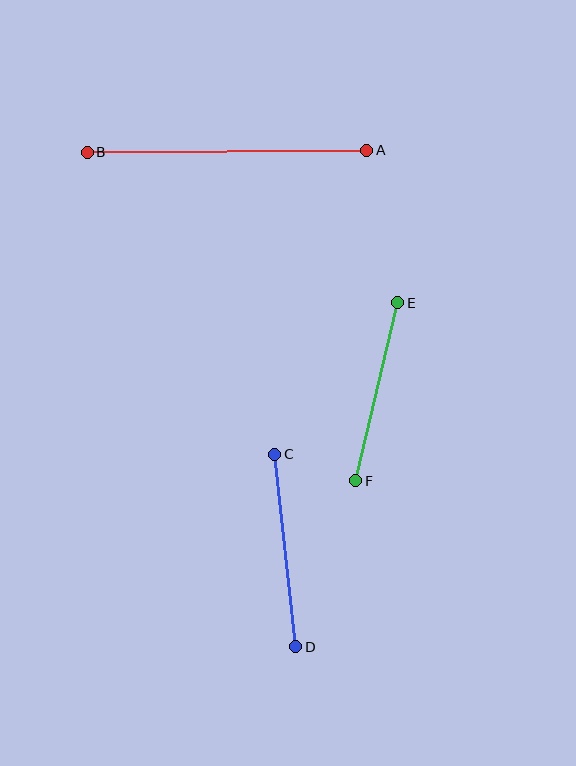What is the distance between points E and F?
The distance is approximately 183 pixels.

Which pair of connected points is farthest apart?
Points A and B are farthest apart.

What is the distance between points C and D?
The distance is approximately 194 pixels.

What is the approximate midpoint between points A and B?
The midpoint is at approximately (227, 151) pixels.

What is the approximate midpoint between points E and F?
The midpoint is at approximately (377, 392) pixels.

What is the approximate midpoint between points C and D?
The midpoint is at approximately (285, 551) pixels.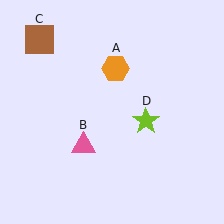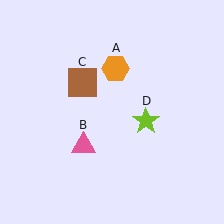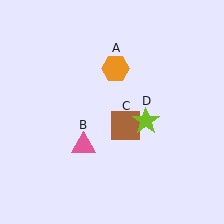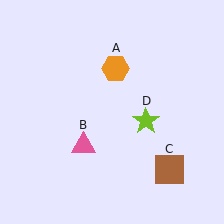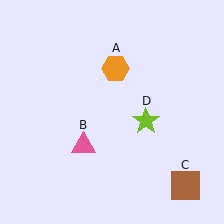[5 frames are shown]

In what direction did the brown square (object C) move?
The brown square (object C) moved down and to the right.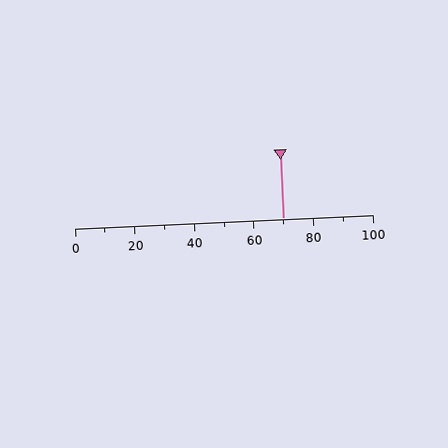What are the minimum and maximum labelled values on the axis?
The axis runs from 0 to 100.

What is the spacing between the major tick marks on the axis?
The major ticks are spaced 20 apart.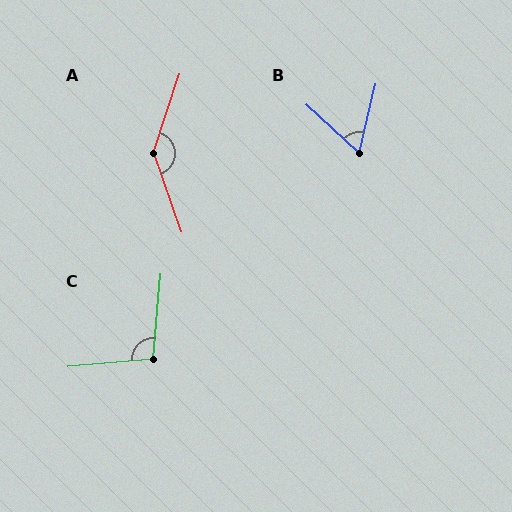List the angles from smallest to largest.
B (61°), C (100°), A (142°).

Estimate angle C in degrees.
Approximately 100 degrees.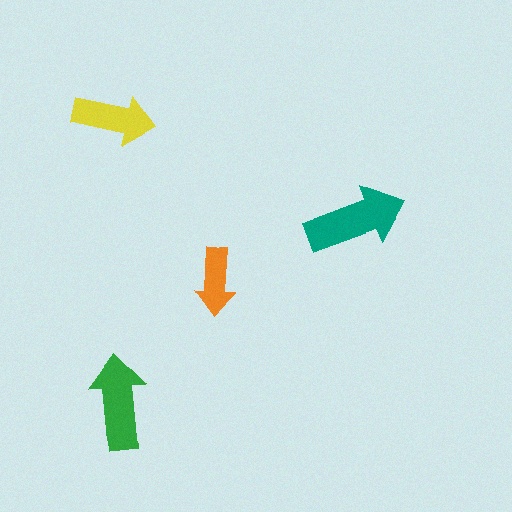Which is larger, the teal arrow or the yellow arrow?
The teal one.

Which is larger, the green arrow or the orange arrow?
The green one.